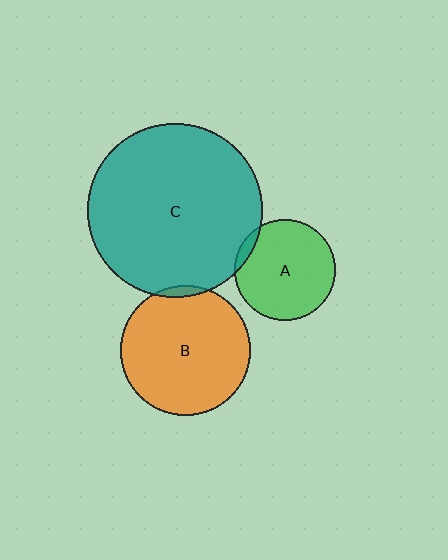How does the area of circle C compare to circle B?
Approximately 1.8 times.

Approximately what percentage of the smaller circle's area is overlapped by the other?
Approximately 5%.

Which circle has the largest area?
Circle C (teal).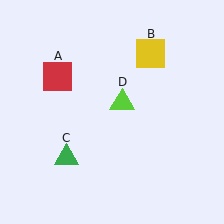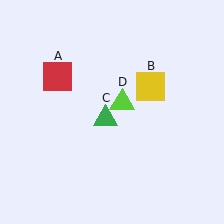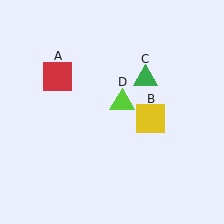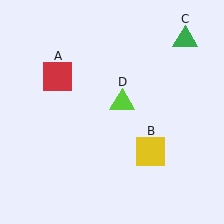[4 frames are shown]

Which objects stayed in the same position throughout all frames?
Red square (object A) and lime triangle (object D) remained stationary.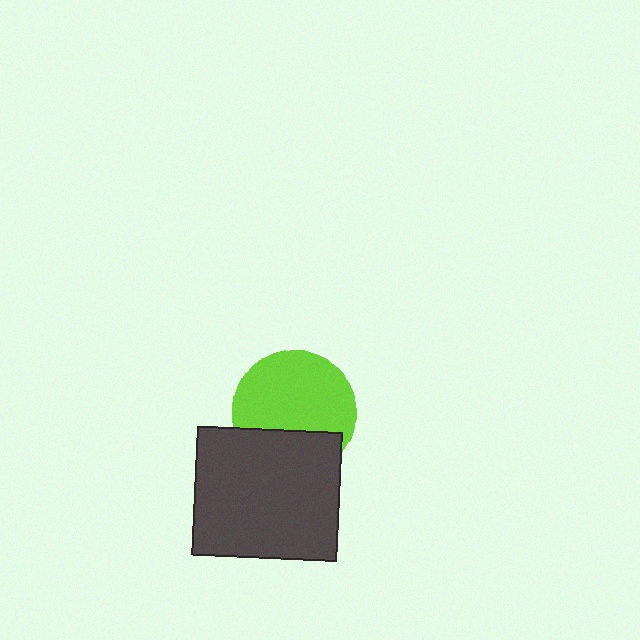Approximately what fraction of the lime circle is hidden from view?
Roughly 31% of the lime circle is hidden behind the dark gray rectangle.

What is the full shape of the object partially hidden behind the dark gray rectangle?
The partially hidden object is a lime circle.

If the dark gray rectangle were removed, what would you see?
You would see the complete lime circle.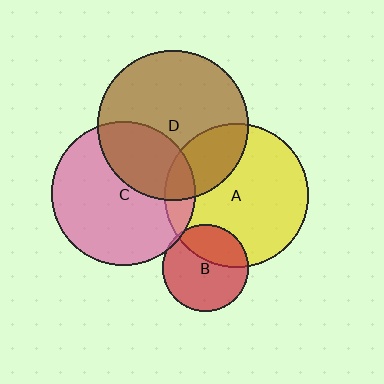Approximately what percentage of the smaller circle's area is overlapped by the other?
Approximately 10%.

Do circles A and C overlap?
Yes.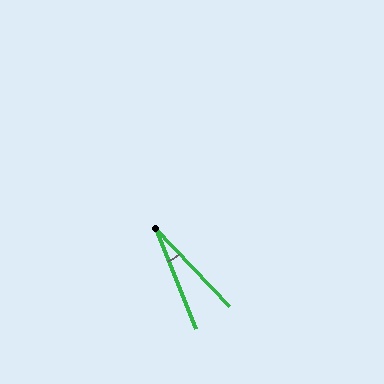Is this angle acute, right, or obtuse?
It is acute.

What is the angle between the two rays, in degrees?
Approximately 22 degrees.